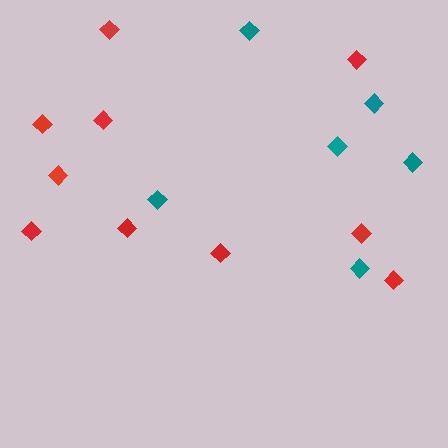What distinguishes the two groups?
There are 2 groups: one group of red diamonds (10) and one group of teal diamonds (6).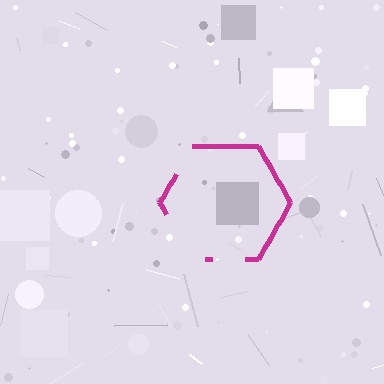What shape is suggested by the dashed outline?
The dashed outline suggests a hexagon.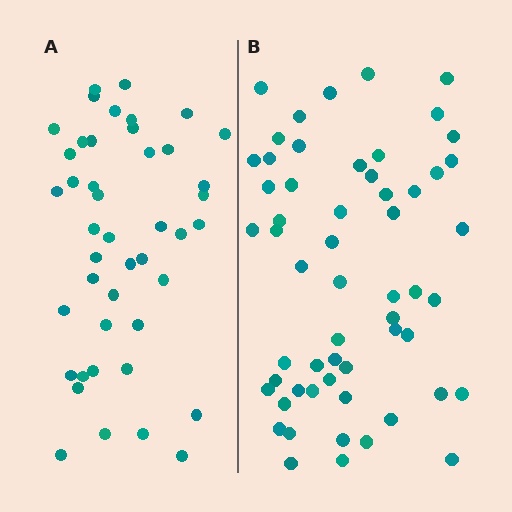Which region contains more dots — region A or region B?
Region B (the right region) has more dots.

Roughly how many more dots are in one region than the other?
Region B has approximately 15 more dots than region A.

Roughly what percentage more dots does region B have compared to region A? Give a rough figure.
About 30% more.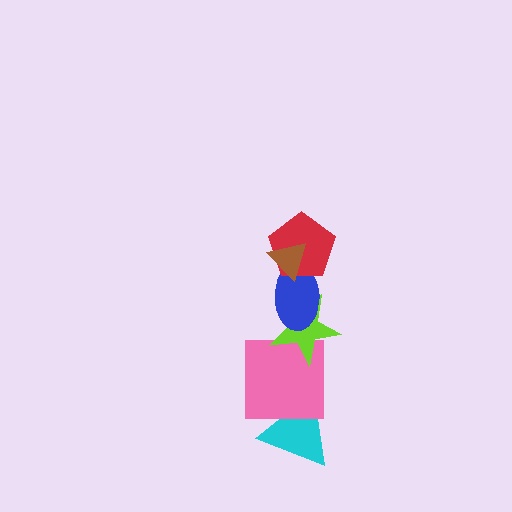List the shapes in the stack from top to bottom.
From top to bottom: the brown triangle, the red pentagon, the blue ellipse, the lime star, the pink square, the cyan triangle.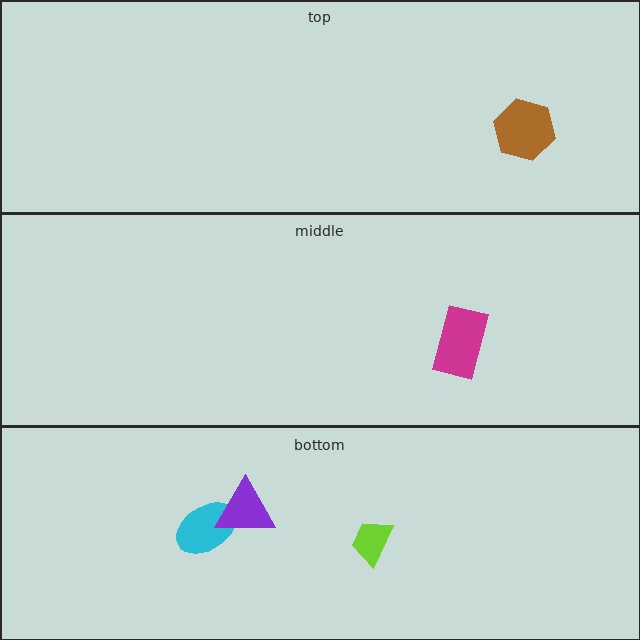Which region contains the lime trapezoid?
The bottom region.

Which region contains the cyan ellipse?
The bottom region.